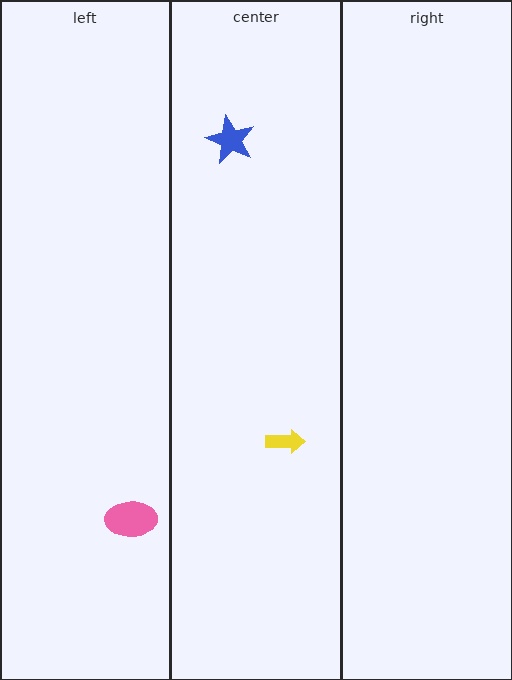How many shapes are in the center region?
2.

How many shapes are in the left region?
1.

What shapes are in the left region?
The pink ellipse.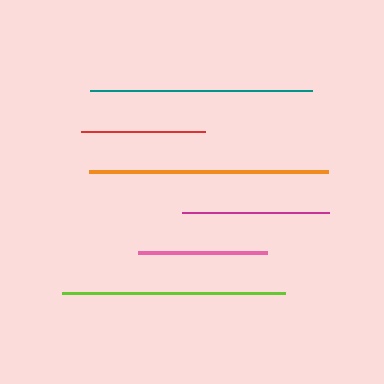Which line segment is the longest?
The orange line is the longest at approximately 239 pixels.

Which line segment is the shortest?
The red line is the shortest at approximately 124 pixels.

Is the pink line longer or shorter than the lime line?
The lime line is longer than the pink line.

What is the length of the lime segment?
The lime segment is approximately 223 pixels long.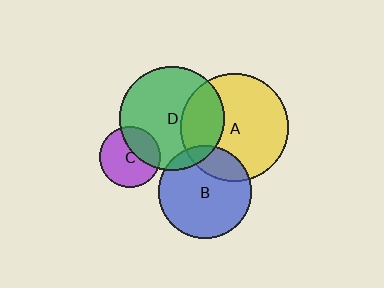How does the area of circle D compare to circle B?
Approximately 1.3 times.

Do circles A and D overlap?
Yes.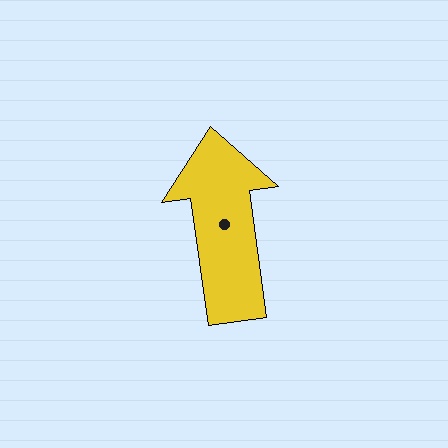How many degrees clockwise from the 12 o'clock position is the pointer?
Approximately 352 degrees.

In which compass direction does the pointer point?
North.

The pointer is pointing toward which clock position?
Roughly 12 o'clock.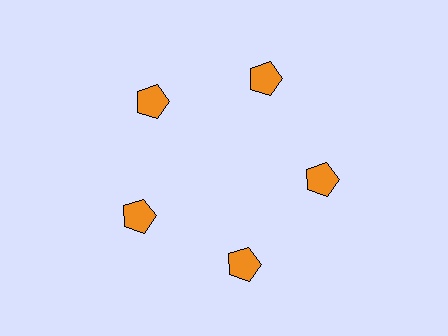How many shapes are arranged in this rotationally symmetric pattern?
There are 5 shapes, arranged in 5 groups of 1.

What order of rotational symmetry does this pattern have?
This pattern has 5-fold rotational symmetry.